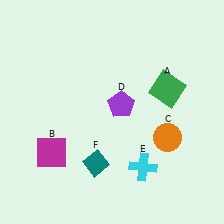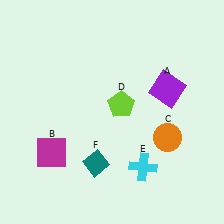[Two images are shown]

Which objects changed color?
A changed from green to purple. D changed from purple to lime.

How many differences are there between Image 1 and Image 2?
There are 2 differences between the two images.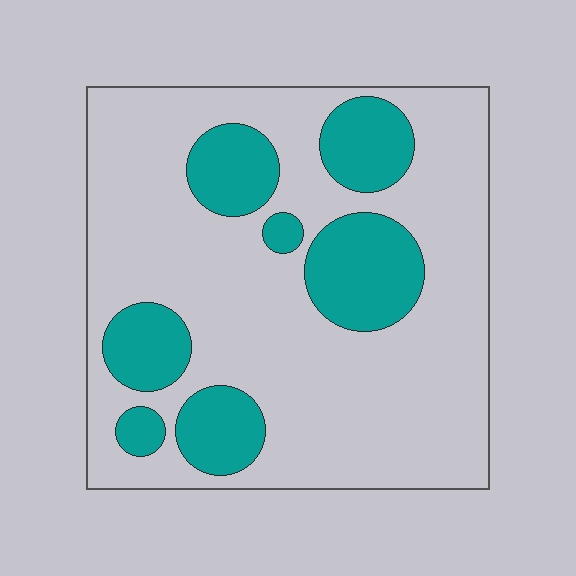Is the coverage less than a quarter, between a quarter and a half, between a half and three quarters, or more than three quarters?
Between a quarter and a half.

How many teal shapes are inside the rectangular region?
7.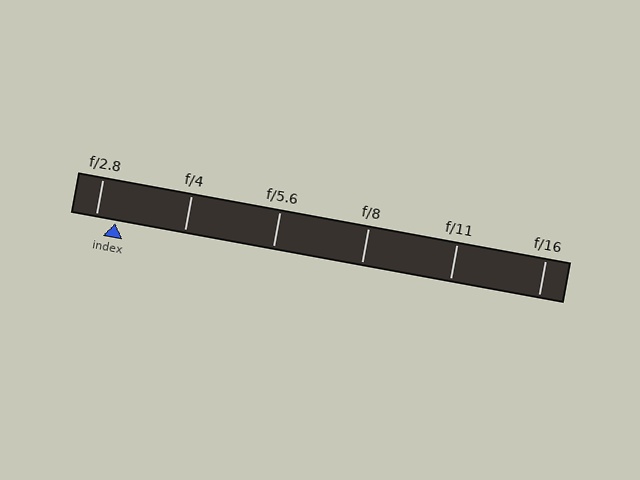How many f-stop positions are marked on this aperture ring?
There are 6 f-stop positions marked.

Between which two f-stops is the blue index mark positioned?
The index mark is between f/2.8 and f/4.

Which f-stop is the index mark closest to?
The index mark is closest to f/2.8.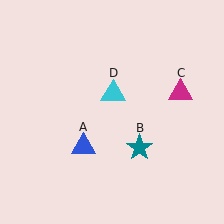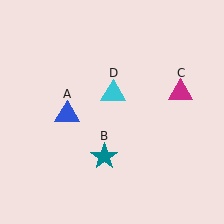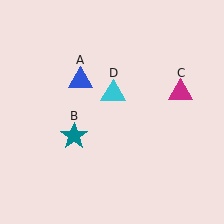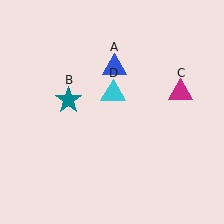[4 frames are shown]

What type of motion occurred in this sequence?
The blue triangle (object A), teal star (object B) rotated clockwise around the center of the scene.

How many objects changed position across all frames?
2 objects changed position: blue triangle (object A), teal star (object B).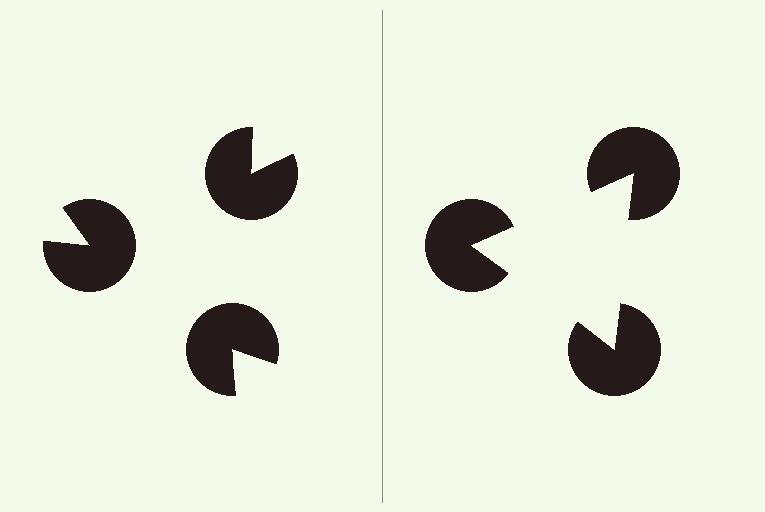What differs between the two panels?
The pac-man discs are positioned identically on both sides; only the wedge orientations differ. On the right they align to a triangle; on the left they are misaligned.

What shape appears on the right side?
An illusory triangle.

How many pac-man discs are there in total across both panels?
6 — 3 on each side.